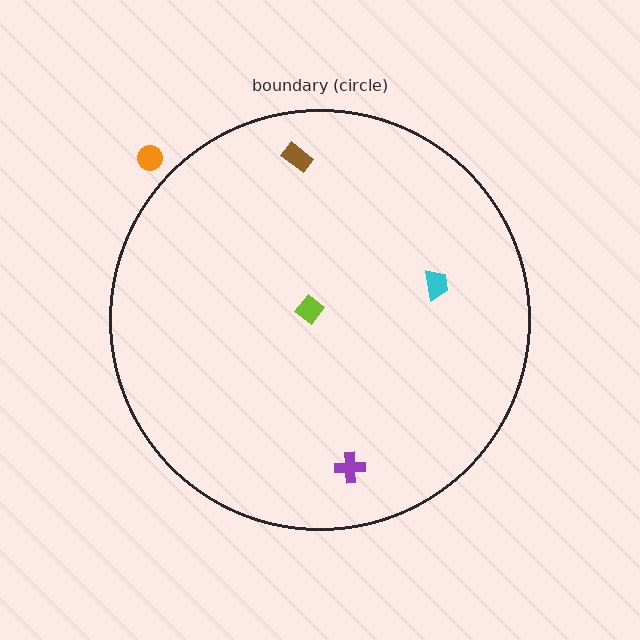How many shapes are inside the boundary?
4 inside, 1 outside.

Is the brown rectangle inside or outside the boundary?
Inside.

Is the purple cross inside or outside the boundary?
Inside.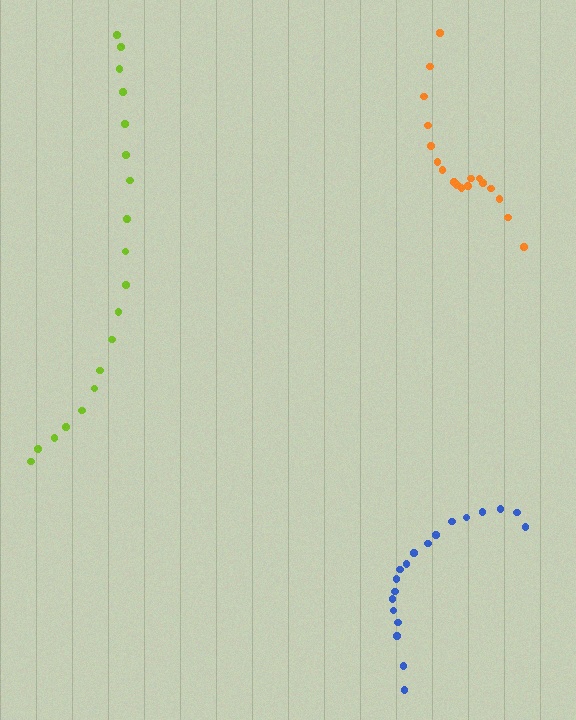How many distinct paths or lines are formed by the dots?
There are 3 distinct paths.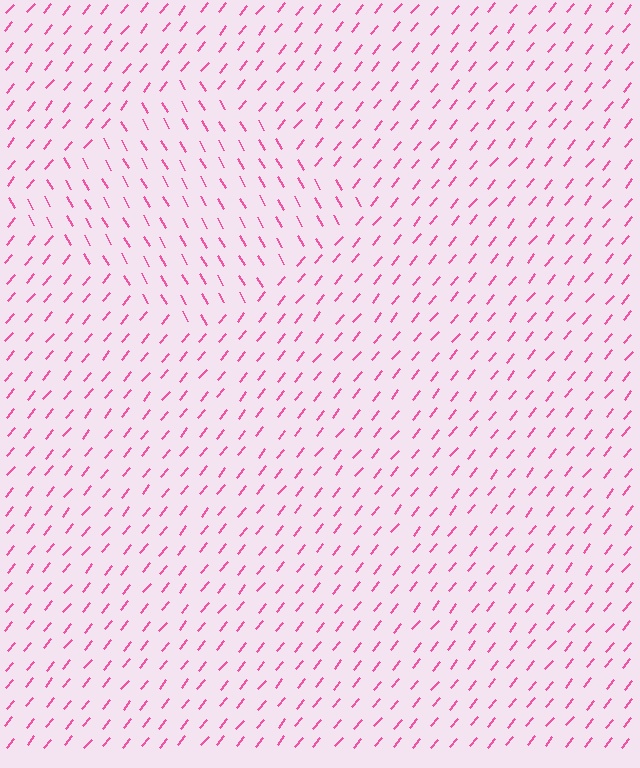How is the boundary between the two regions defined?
The boundary is defined purely by a change in line orientation (approximately 69 degrees difference). All lines are the same color and thickness.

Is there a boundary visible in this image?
Yes, there is a texture boundary formed by a change in line orientation.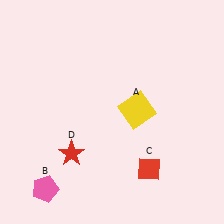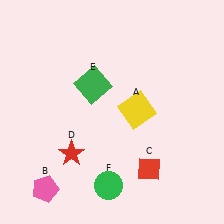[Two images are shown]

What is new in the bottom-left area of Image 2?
A green circle (F) was added in the bottom-left area of Image 2.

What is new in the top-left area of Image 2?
A green square (E) was added in the top-left area of Image 2.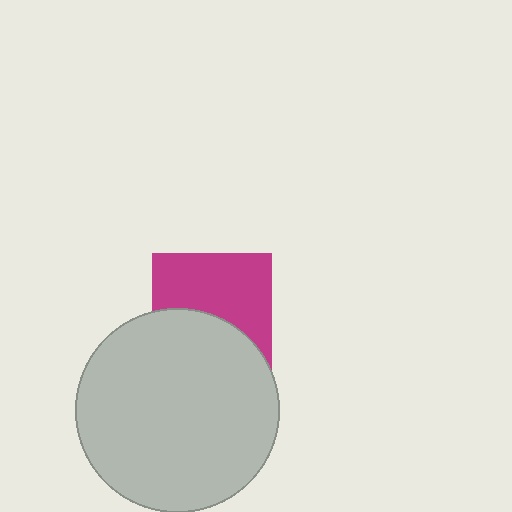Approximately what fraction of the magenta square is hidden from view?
Roughly 43% of the magenta square is hidden behind the light gray circle.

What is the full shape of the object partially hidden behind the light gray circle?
The partially hidden object is a magenta square.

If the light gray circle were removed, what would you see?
You would see the complete magenta square.